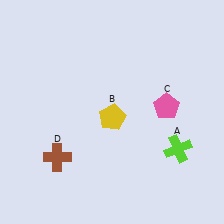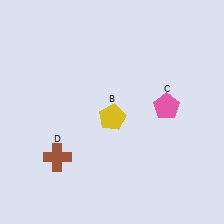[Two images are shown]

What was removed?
The lime cross (A) was removed in Image 2.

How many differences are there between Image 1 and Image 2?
There is 1 difference between the two images.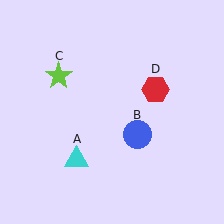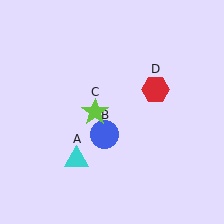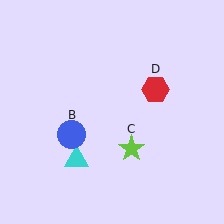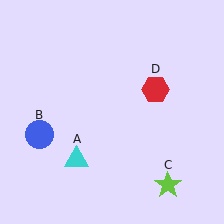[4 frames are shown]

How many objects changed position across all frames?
2 objects changed position: blue circle (object B), lime star (object C).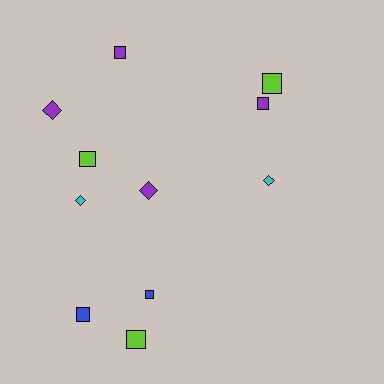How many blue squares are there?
There are 2 blue squares.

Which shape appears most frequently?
Square, with 7 objects.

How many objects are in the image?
There are 11 objects.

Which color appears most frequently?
Purple, with 4 objects.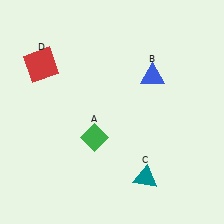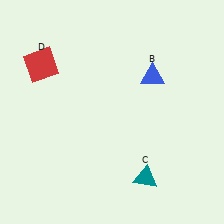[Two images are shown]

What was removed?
The green diamond (A) was removed in Image 2.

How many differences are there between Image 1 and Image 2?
There is 1 difference between the two images.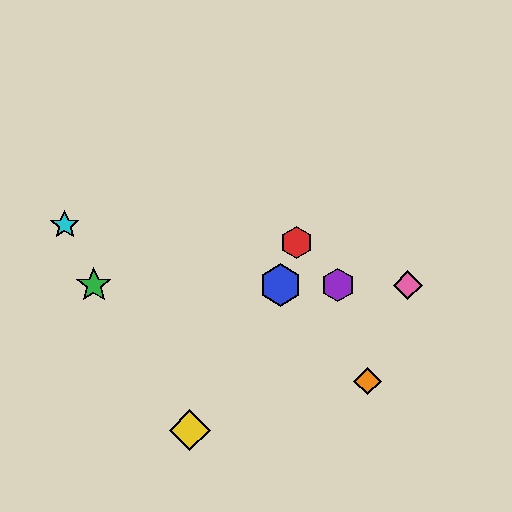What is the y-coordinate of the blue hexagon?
The blue hexagon is at y≈285.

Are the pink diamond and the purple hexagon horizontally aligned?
Yes, both are at y≈285.